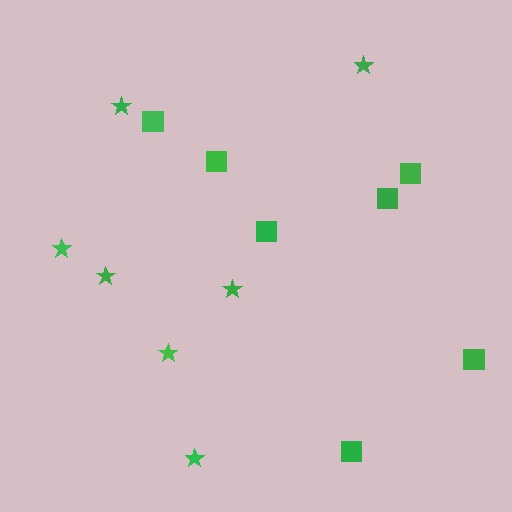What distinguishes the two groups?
There are 2 groups: one group of squares (7) and one group of stars (7).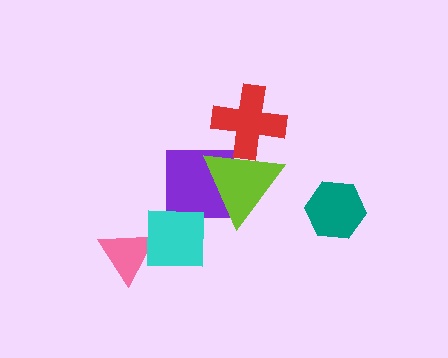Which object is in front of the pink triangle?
The cyan square is in front of the pink triangle.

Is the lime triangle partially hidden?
Yes, it is partially covered by another shape.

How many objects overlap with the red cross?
1 object overlaps with the red cross.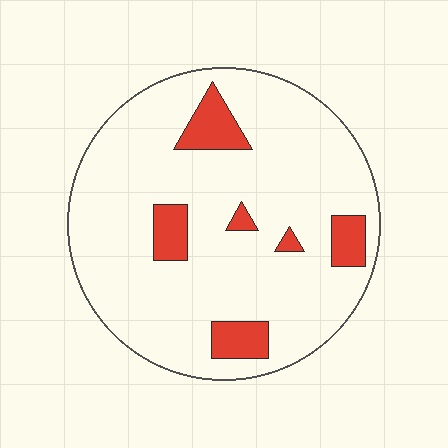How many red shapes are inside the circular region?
6.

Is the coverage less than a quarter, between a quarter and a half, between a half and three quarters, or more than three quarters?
Less than a quarter.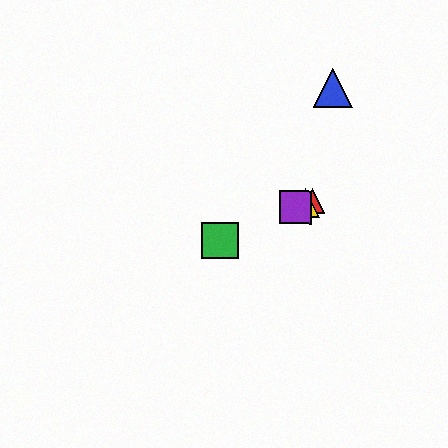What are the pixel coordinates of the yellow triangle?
The yellow triangle is at (306, 203).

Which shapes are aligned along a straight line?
The red triangle, the green square, the yellow triangle, the purple square are aligned along a straight line.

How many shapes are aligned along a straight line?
4 shapes (the red triangle, the green square, the yellow triangle, the purple square) are aligned along a straight line.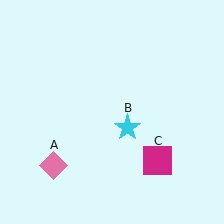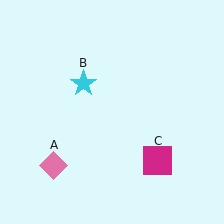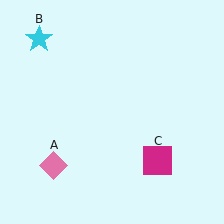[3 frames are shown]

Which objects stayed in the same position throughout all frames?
Pink diamond (object A) and magenta square (object C) remained stationary.